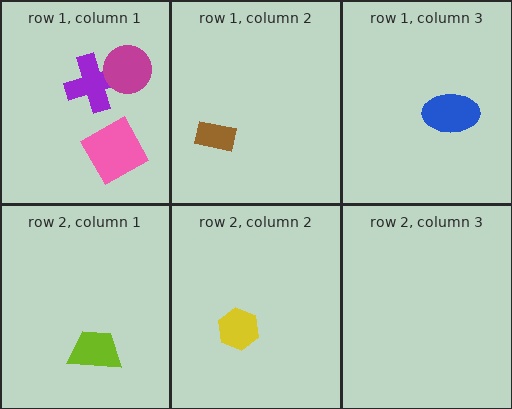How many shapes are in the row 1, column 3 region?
1.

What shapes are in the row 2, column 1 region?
The lime trapezoid.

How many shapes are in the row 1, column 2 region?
1.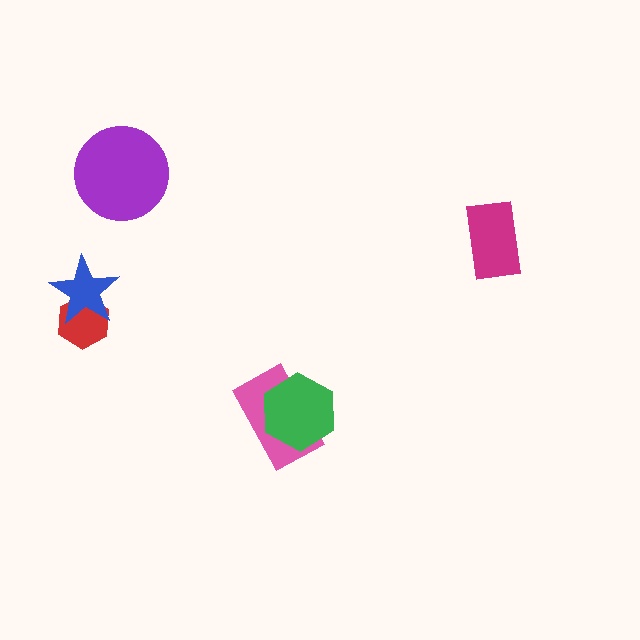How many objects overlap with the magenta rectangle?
0 objects overlap with the magenta rectangle.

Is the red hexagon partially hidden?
Yes, it is partially covered by another shape.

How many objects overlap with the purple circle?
0 objects overlap with the purple circle.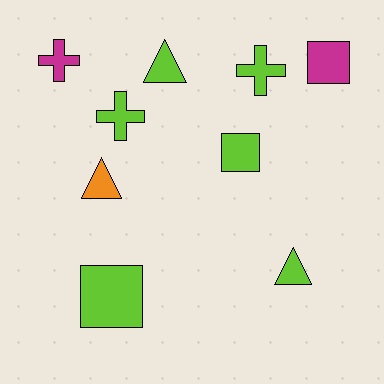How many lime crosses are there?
There are 2 lime crosses.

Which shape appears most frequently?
Cross, with 3 objects.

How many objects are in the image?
There are 9 objects.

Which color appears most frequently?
Lime, with 6 objects.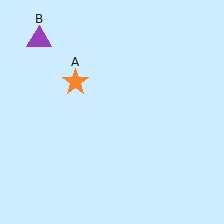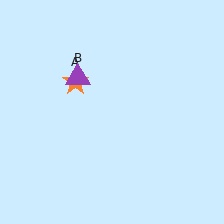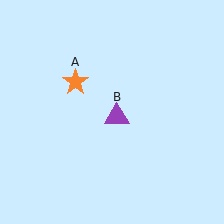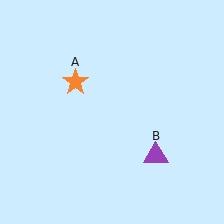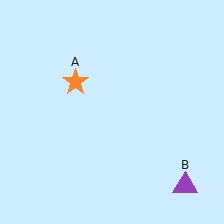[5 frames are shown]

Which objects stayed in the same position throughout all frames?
Orange star (object A) remained stationary.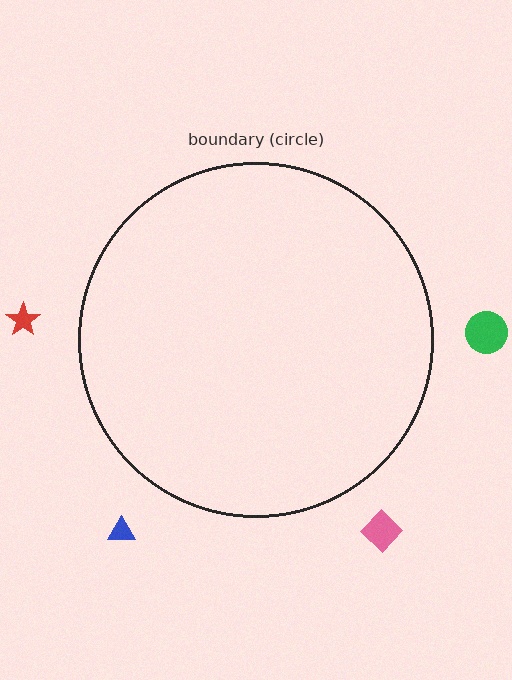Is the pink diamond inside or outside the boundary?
Outside.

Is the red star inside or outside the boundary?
Outside.